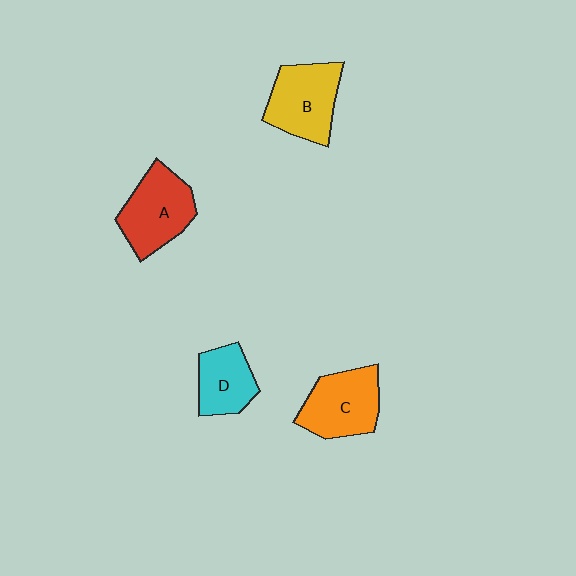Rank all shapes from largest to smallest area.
From largest to smallest: A (red), B (yellow), C (orange), D (cyan).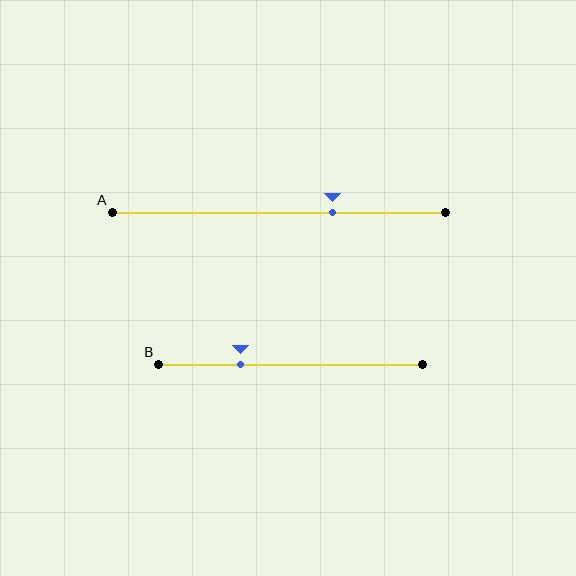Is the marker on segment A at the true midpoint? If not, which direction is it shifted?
No, the marker on segment A is shifted to the right by about 16% of the segment length.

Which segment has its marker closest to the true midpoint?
Segment A has its marker closest to the true midpoint.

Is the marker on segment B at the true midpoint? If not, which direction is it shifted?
No, the marker on segment B is shifted to the left by about 19% of the segment length.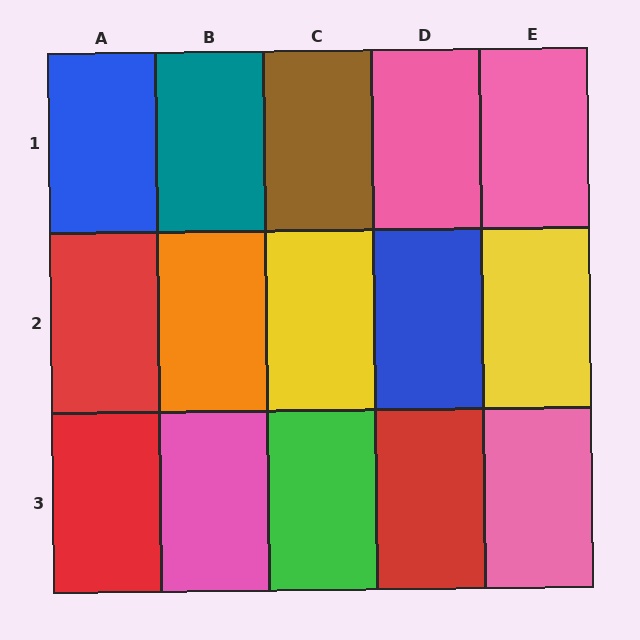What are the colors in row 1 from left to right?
Blue, teal, brown, pink, pink.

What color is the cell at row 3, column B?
Pink.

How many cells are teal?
1 cell is teal.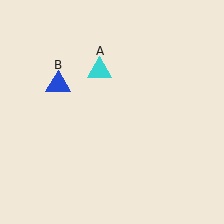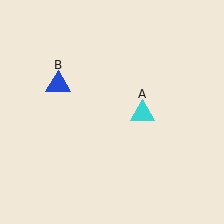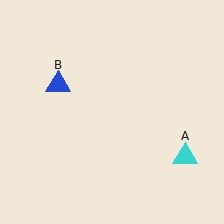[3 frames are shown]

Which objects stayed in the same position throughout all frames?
Blue triangle (object B) remained stationary.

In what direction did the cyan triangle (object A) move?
The cyan triangle (object A) moved down and to the right.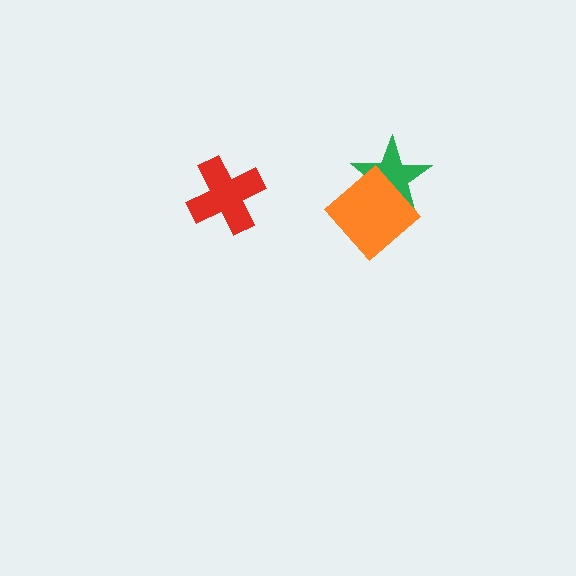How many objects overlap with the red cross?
0 objects overlap with the red cross.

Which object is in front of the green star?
The orange diamond is in front of the green star.